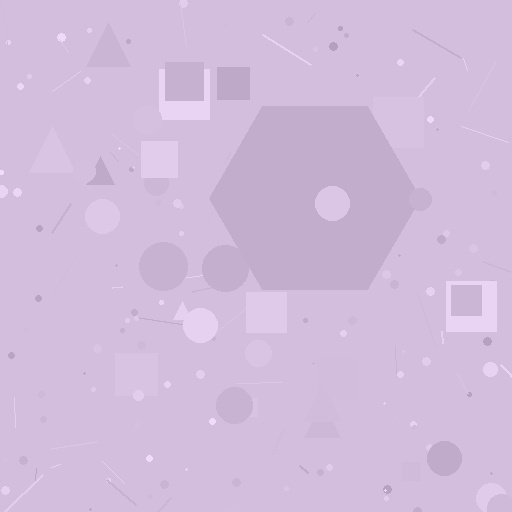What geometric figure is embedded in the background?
A hexagon is embedded in the background.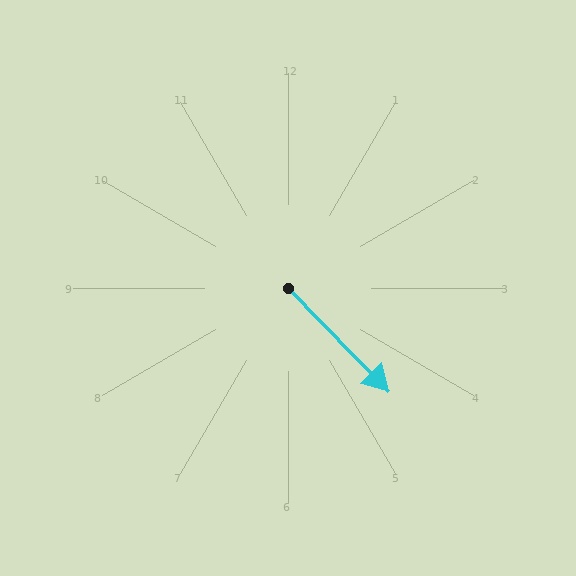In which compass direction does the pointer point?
Southeast.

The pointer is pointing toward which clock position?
Roughly 5 o'clock.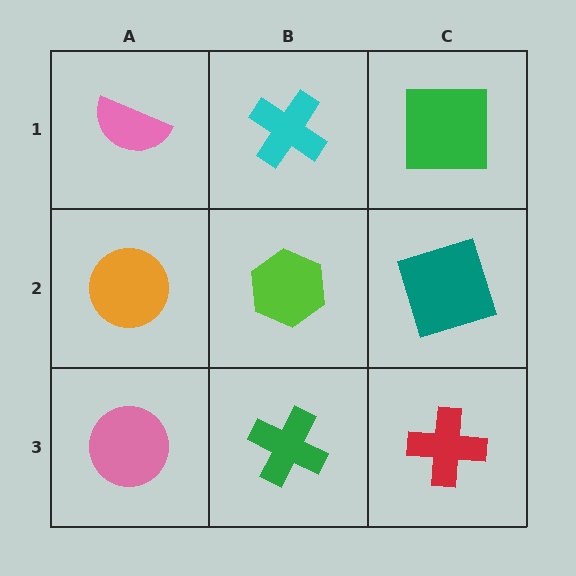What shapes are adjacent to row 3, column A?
An orange circle (row 2, column A), a green cross (row 3, column B).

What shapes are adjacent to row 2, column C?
A green square (row 1, column C), a red cross (row 3, column C), a lime hexagon (row 2, column B).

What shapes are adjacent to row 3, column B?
A lime hexagon (row 2, column B), a pink circle (row 3, column A), a red cross (row 3, column C).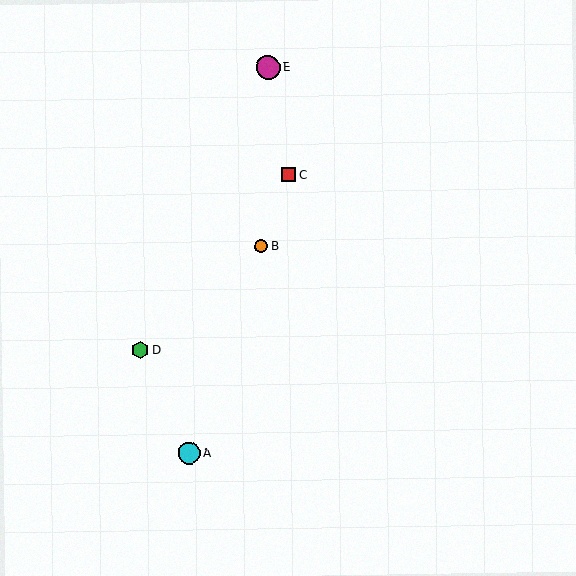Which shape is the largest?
The magenta circle (labeled E) is the largest.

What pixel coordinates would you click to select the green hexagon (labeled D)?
Click at (140, 350) to select the green hexagon D.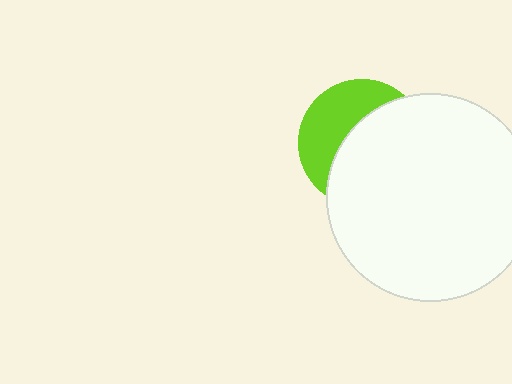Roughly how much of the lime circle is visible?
A small part of it is visible (roughly 40%).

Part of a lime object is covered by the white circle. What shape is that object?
It is a circle.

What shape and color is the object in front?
The object in front is a white circle.